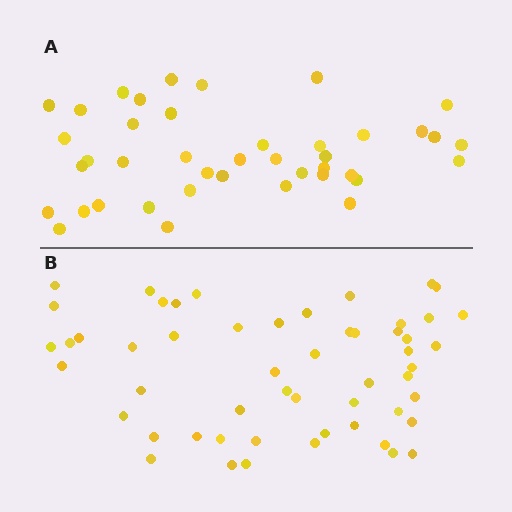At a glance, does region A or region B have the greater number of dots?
Region B (the bottom region) has more dots.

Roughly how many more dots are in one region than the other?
Region B has approximately 15 more dots than region A.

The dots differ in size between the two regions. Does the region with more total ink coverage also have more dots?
No. Region A has more total ink coverage because its dots are larger, but region B actually contains more individual dots. Total area can be misleading — the number of items is what matters here.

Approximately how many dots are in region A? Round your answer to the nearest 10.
About 40 dots. (The exact count is 41, which rounds to 40.)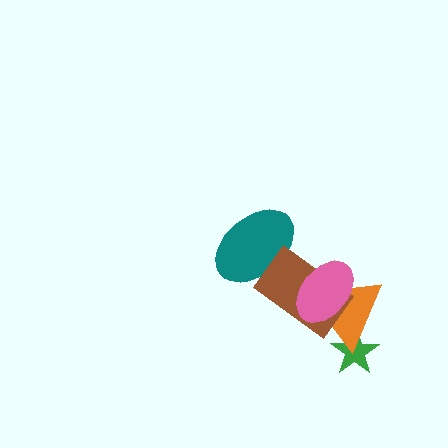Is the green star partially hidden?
Yes, it is partially covered by another shape.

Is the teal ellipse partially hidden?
Yes, it is partially covered by another shape.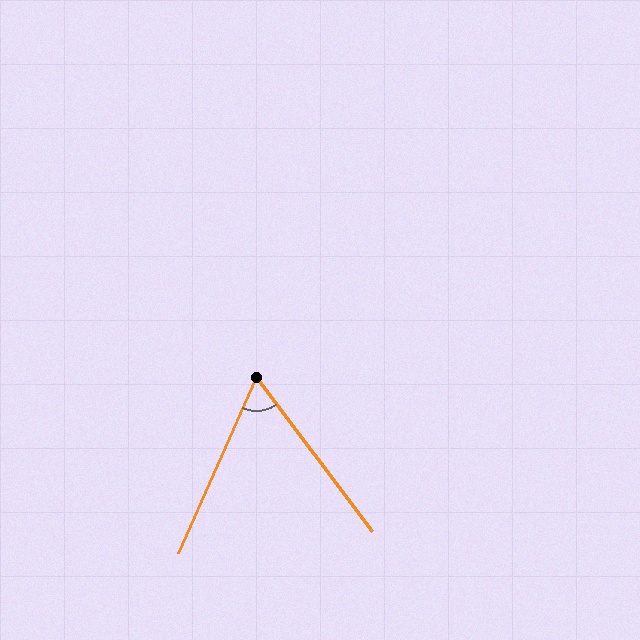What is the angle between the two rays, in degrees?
Approximately 61 degrees.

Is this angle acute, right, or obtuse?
It is acute.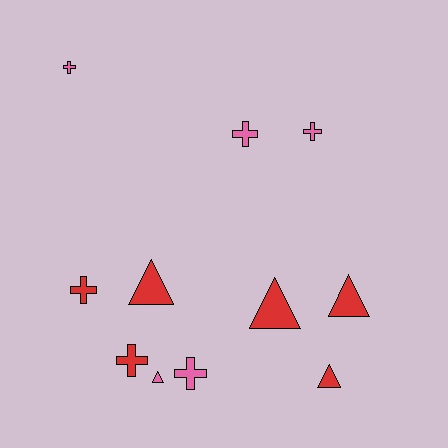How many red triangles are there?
There are 4 red triangles.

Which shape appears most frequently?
Cross, with 6 objects.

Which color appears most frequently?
Red, with 6 objects.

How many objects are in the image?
There are 11 objects.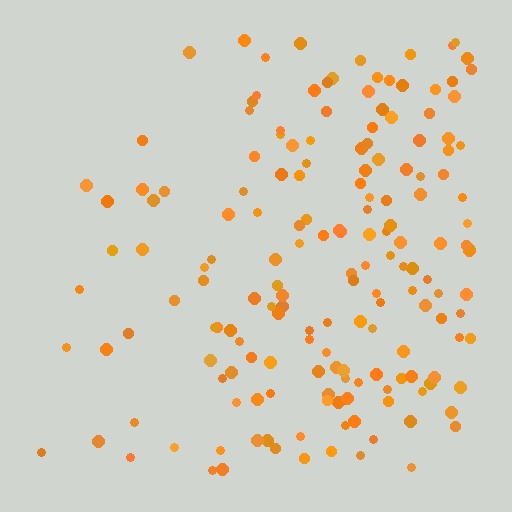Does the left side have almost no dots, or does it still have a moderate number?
Still a moderate number, just noticeably fewer than the right.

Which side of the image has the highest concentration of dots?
The right.